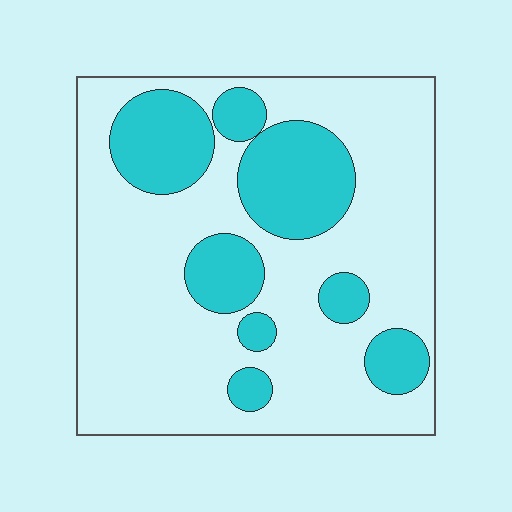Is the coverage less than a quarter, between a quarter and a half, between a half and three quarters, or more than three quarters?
Between a quarter and a half.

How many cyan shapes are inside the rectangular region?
8.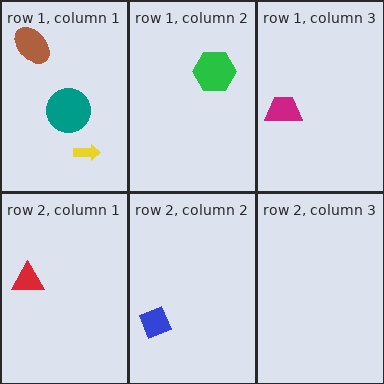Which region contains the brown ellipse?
The row 1, column 1 region.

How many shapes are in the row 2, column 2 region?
1.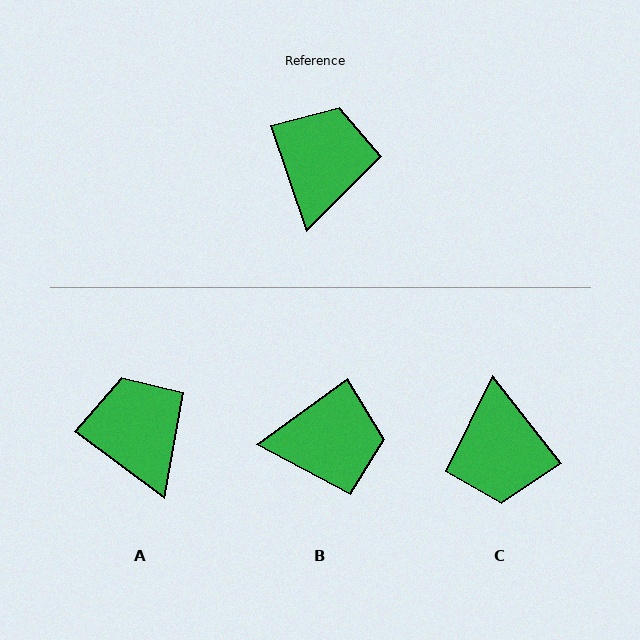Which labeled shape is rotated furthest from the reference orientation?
C, about 161 degrees away.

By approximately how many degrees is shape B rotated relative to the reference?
Approximately 73 degrees clockwise.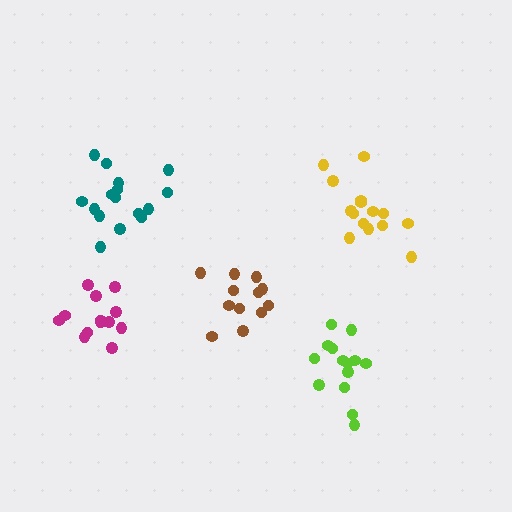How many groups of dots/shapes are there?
There are 5 groups.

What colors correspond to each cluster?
The clusters are colored: yellow, magenta, lime, teal, brown.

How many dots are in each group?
Group 1: 15 dots, Group 2: 14 dots, Group 3: 14 dots, Group 4: 16 dots, Group 5: 12 dots (71 total).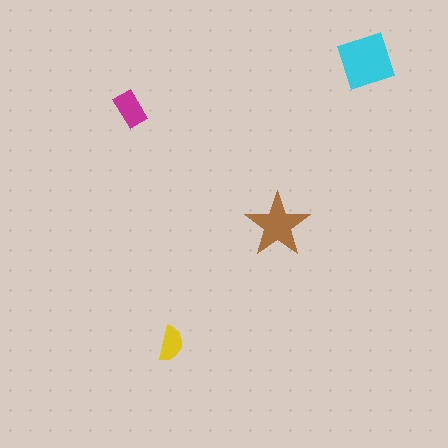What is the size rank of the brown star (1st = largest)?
2nd.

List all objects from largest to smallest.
The cyan diamond, the brown star, the magenta rectangle, the yellow semicircle.